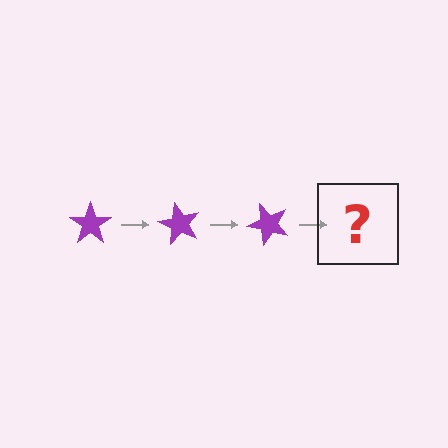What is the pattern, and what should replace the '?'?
The pattern is that the star rotates 60 degrees each step. The '?' should be a purple star rotated 180 degrees.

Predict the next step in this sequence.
The next step is a purple star rotated 180 degrees.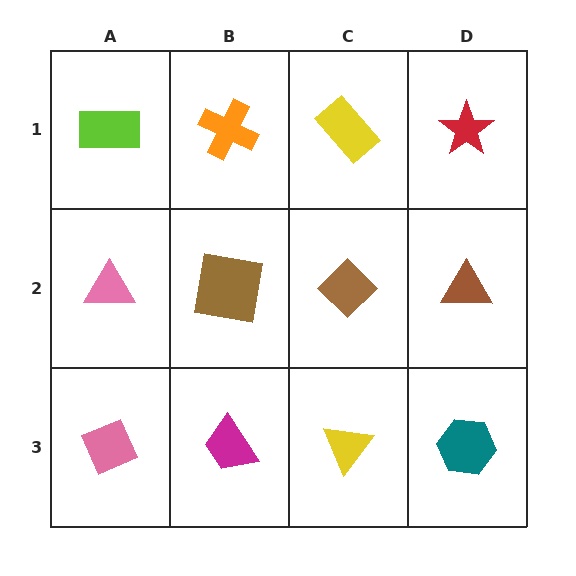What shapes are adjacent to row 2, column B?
An orange cross (row 1, column B), a magenta trapezoid (row 3, column B), a pink triangle (row 2, column A), a brown diamond (row 2, column C).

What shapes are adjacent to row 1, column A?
A pink triangle (row 2, column A), an orange cross (row 1, column B).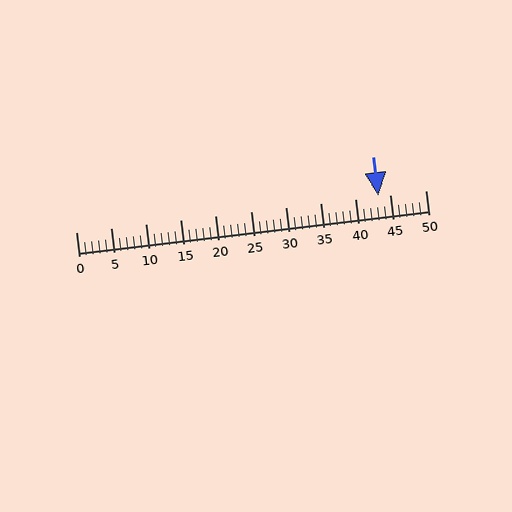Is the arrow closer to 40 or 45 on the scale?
The arrow is closer to 45.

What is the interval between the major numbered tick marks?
The major tick marks are spaced 5 units apart.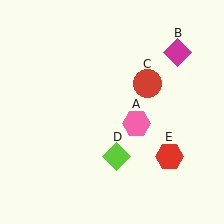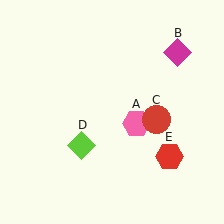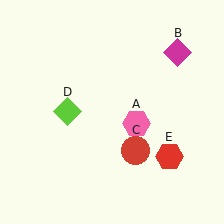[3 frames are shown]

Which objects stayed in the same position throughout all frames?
Pink hexagon (object A) and magenta diamond (object B) and red hexagon (object E) remained stationary.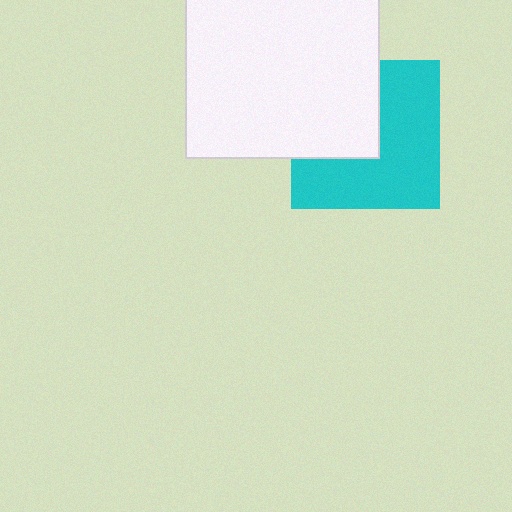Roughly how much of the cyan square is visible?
About half of it is visible (roughly 60%).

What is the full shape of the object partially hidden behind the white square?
The partially hidden object is a cyan square.